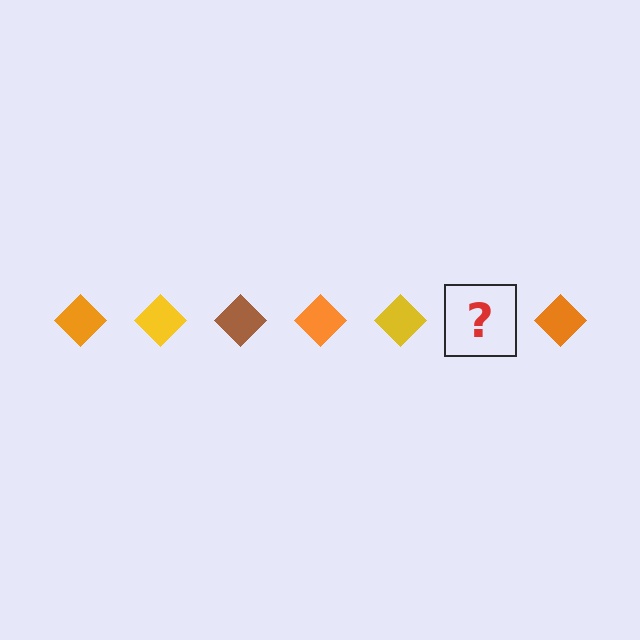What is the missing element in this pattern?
The missing element is a brown diamond.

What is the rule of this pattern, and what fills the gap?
The rule is that the pattern cycles through orange, yellow, brown diamonds. The gap should be filled with a brown diamond.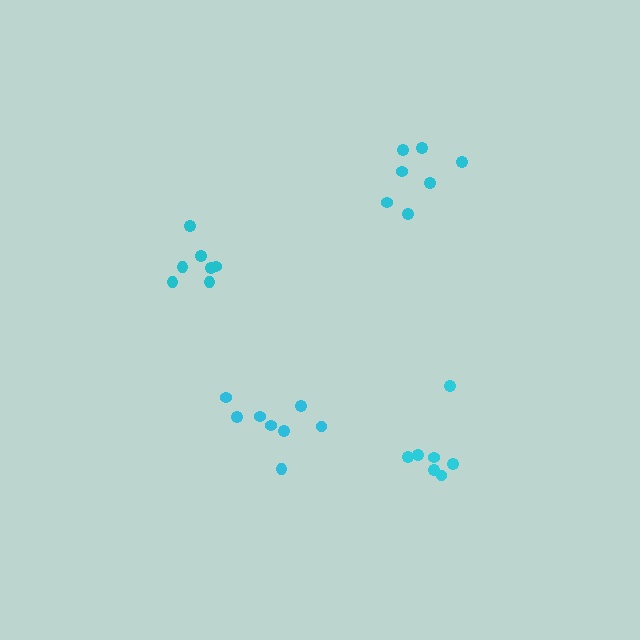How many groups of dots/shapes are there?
There are 4 groups.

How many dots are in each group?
Group 1: 7 dots, Group 2: 8 dots, Group 3: 7 dots, Group 4: 7 dots (29 total).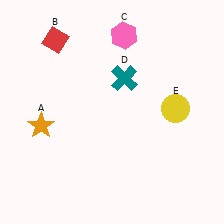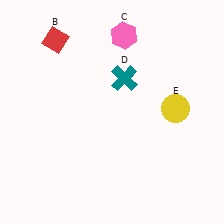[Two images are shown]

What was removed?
The orange star (A) was removed in Image 2.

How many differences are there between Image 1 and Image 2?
There is 1 difference between the two images.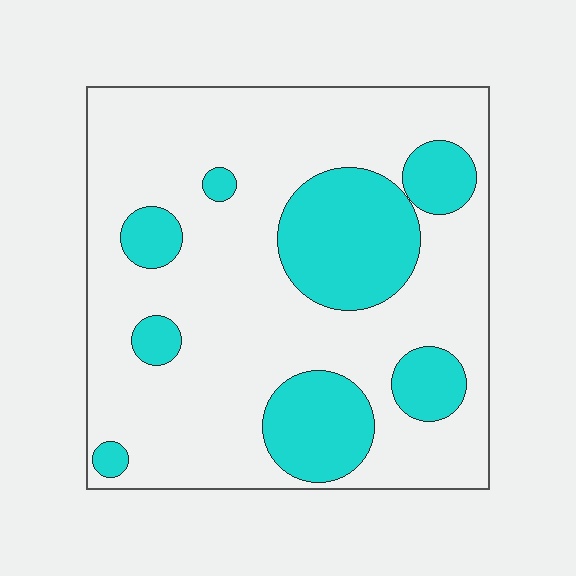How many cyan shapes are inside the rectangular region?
8.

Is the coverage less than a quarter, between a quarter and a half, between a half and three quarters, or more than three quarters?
Between a quarter and a half.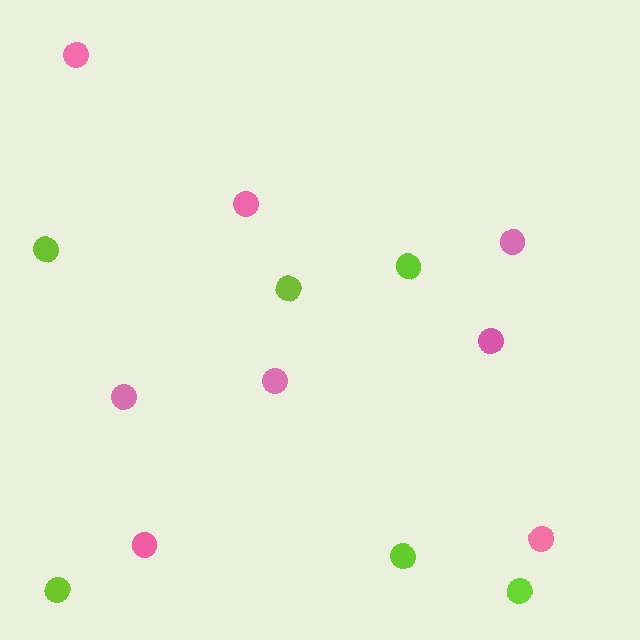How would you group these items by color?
There are 2 groups: one group of lime circles (6) and one group of pink circles (8).